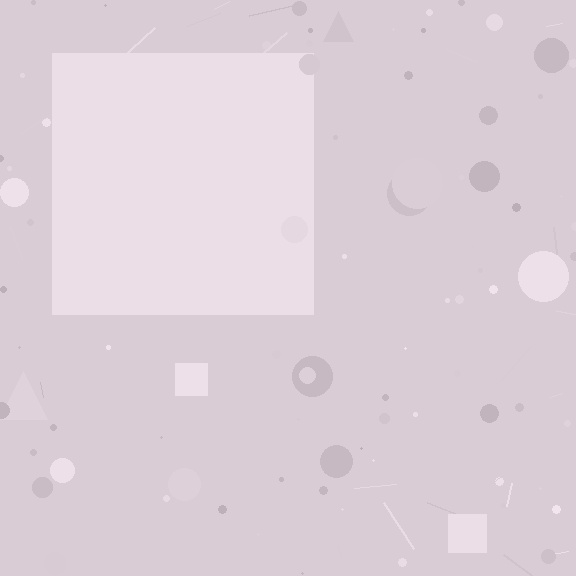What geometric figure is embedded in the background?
A square is embedded in the background.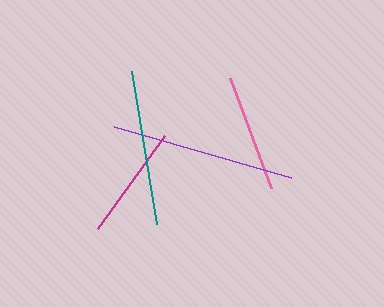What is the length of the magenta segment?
The magenta segment is approximately 114 pixels long.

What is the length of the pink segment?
The pink segment is approximately 118 pixels long.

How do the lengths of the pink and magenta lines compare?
The pink and magenta lines are approximately the same length.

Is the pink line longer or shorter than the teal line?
The teal line is longer than the pink line.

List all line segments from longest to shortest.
From longest to shortest: purple, teal, pink, magenta.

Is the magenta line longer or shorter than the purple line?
The purple line is longer than the magenta line.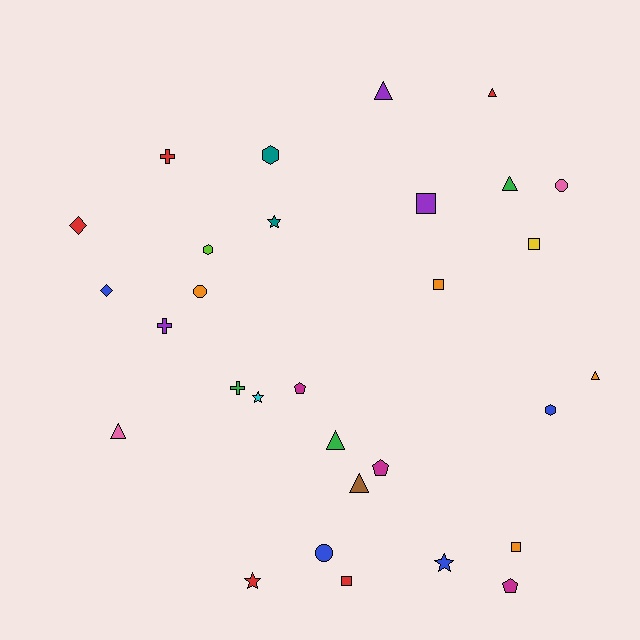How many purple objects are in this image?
There are 3 purple objects.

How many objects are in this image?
There are 30 objects.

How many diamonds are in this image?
There are 2 diamonds.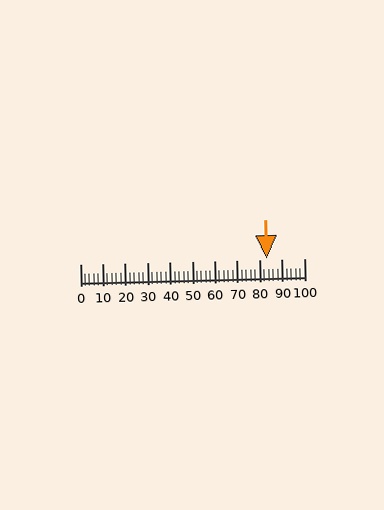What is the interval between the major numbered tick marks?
The major tick marks are spaced 10 units apart.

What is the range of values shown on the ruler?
The ruler shows values from 0 to 100.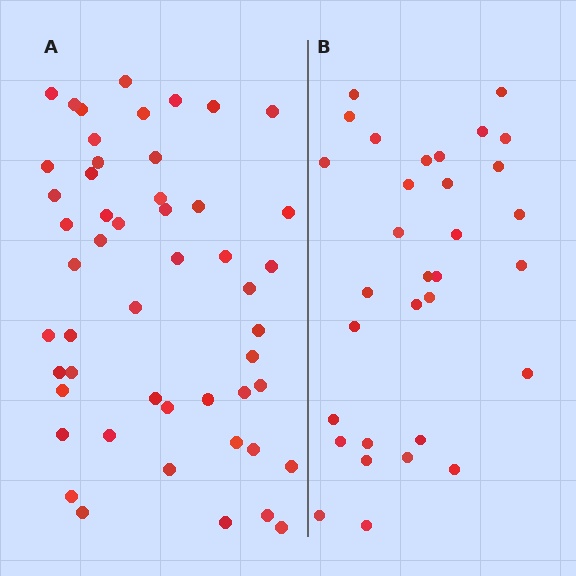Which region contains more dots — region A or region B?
Region A (the left region) has more dots.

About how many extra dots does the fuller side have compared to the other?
Region A has approximately 20 more dots than region B.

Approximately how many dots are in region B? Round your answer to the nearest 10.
About 30 dots. (The exact count is 32, which rounds to 30.)